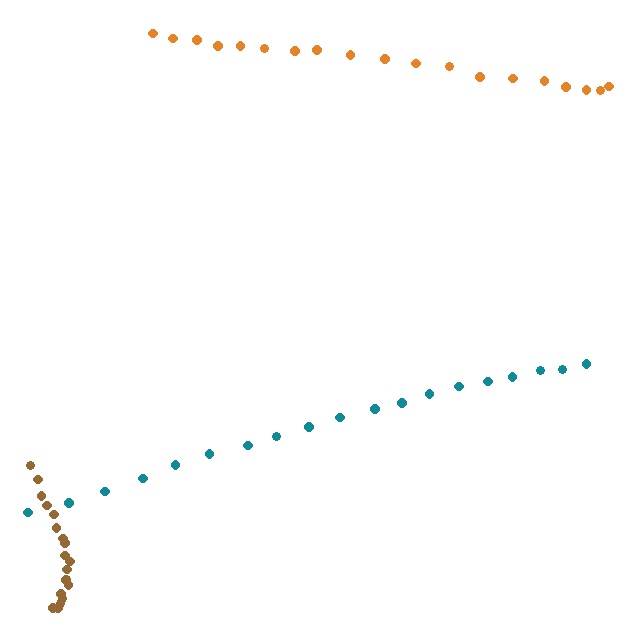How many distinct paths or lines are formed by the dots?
There are 3 distinct paths.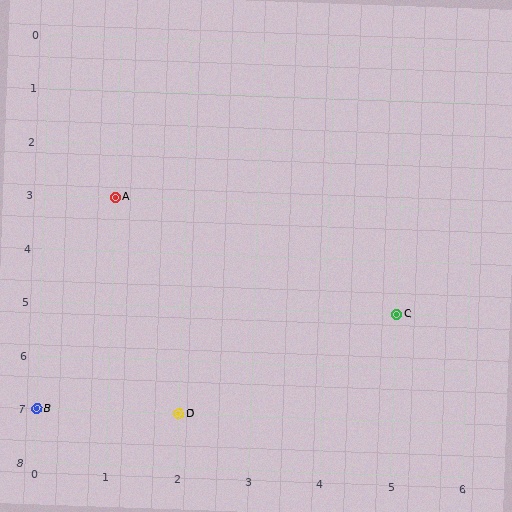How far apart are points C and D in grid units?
Points C and D are 3 columns and 2 rows apart (about 3.6 grid units diagonally).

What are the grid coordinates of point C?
Point C is at grid coordinates (5, 5).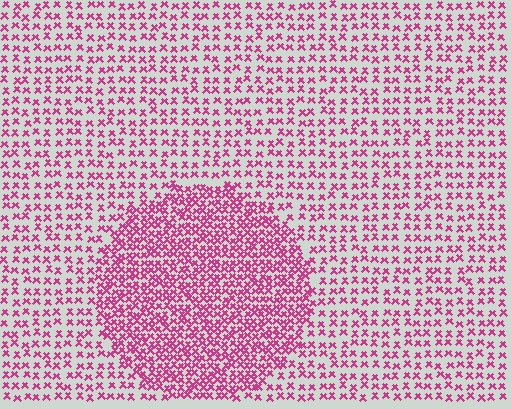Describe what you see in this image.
The image contains small magenta elements arranged at two different densities. A circle-shaped region is visible where the elements are more densely packed than the surrounding area.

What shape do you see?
I see a circle.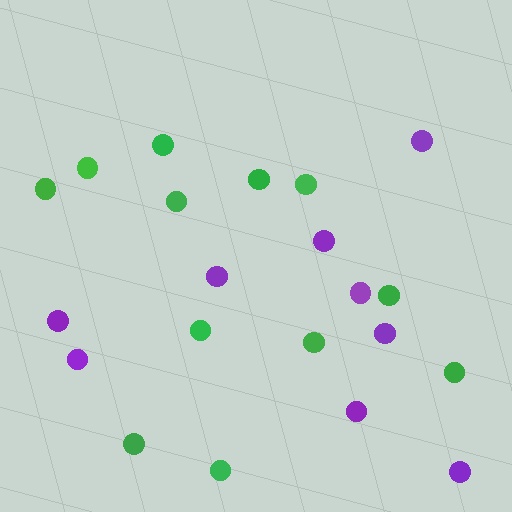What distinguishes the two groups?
There are 2 groups: one group of green circles (12) and one group of purple circles (9).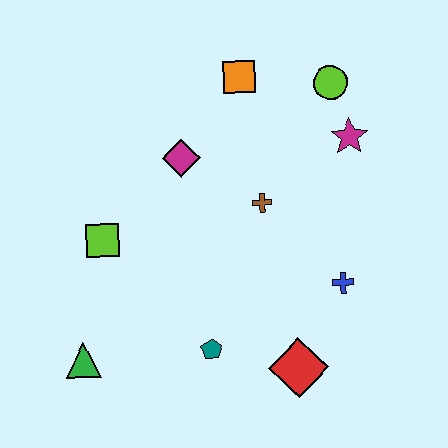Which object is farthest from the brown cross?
The green triangle is farthest from the brown cross.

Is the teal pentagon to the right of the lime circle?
No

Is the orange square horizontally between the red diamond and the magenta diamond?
Yes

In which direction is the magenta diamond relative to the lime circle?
The magenta diamond is to the left of the lime circle.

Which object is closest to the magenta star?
The lime circle is closest to the magenta star.